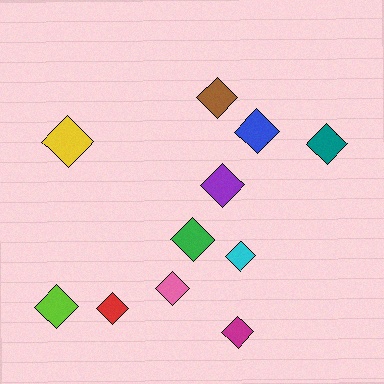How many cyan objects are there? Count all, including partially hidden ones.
There is 1 cyan object.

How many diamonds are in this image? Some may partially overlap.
There are 11 diamonds.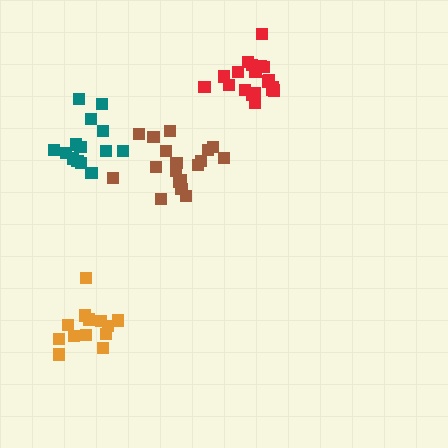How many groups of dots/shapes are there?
There are 4 groups.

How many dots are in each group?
Group 1: 13 dots, Group 2: 19 dots, Group 3: 19 dots, Group 4: 14 dots (65 total).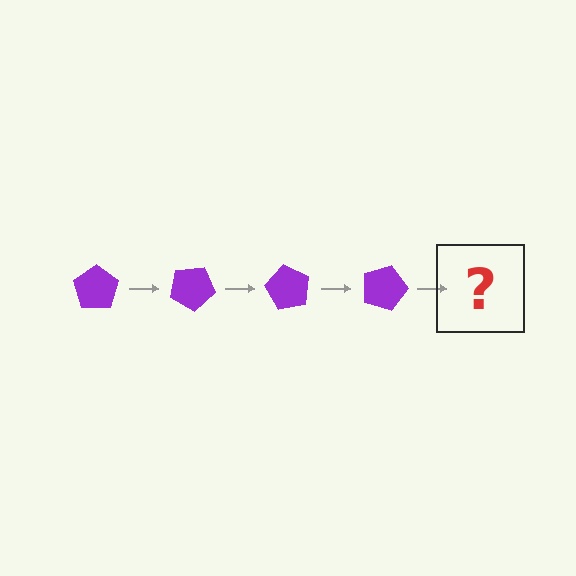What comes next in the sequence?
The next element should be a purple pentagon rotated 120 degrees.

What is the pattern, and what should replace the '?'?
The pattern is that the pentagon rotates 30 degrees each step. The '?' should be a purple pentagon rotated 120 degrees.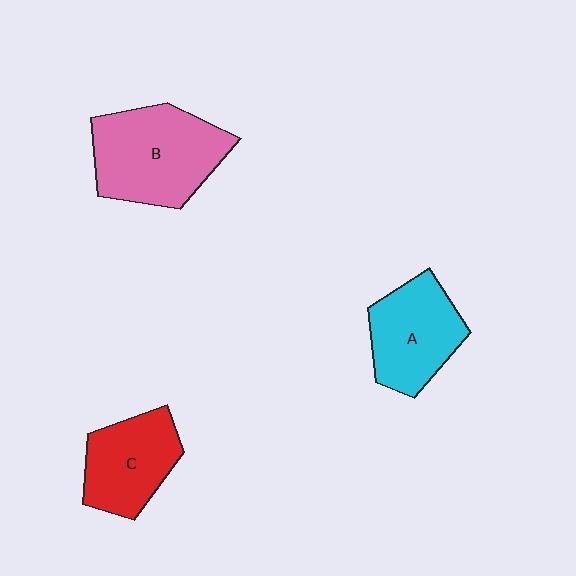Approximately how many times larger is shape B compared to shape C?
Approximately 1.4 times.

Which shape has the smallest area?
Shape C (red).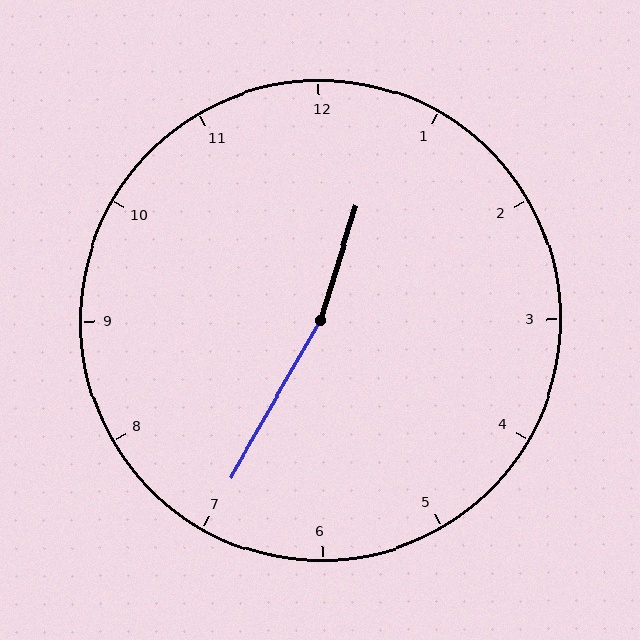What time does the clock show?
12:35.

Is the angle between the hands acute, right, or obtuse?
It is obtuse.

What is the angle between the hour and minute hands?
Approximately 168 degrees.